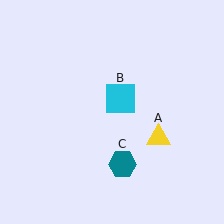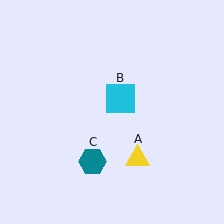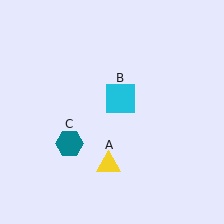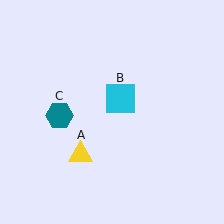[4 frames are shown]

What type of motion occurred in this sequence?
The yellow triangle (object A), teal hexagon (object C) rotated clockwise around the center of the scene.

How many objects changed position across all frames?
2 objects changed position: yellow triangle (object A), teal hexagon (object C).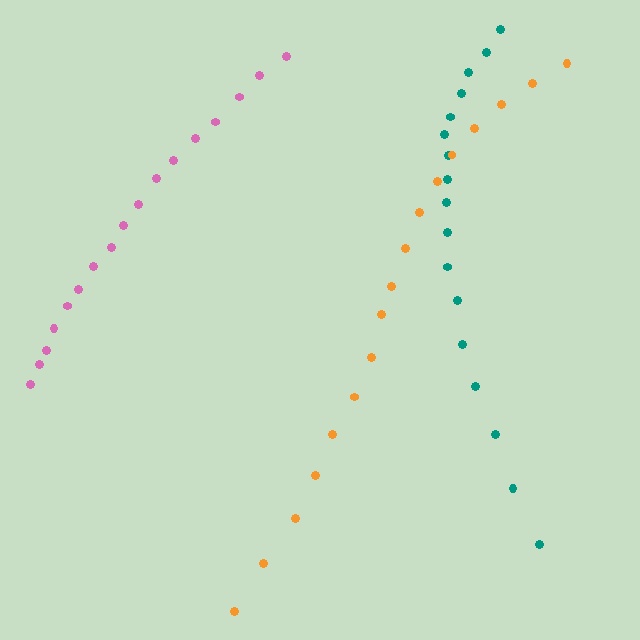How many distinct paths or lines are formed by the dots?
There are 3 distinct paths.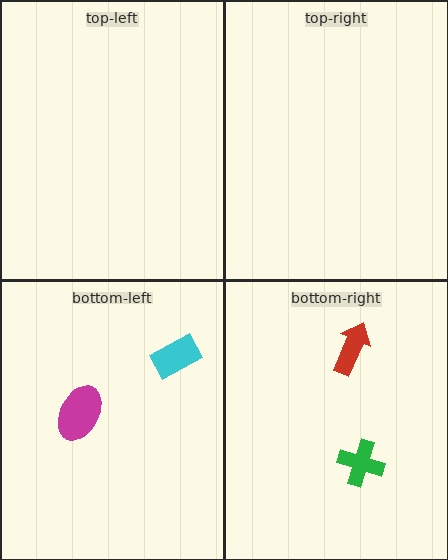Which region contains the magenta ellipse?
The bottom-left region.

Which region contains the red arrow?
The bottom-right region.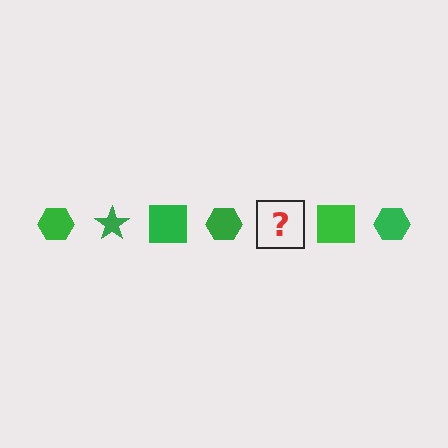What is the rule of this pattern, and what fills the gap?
The rule is that the pattern cycles through hexagon, star, square shapes in green. The gap should be filled with a green star.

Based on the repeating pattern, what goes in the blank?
The blank should be a green star.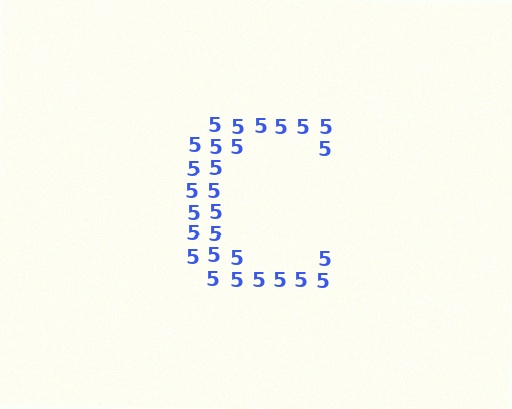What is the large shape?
The large shape is the letter C.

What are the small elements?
The small elements are digit 5's.